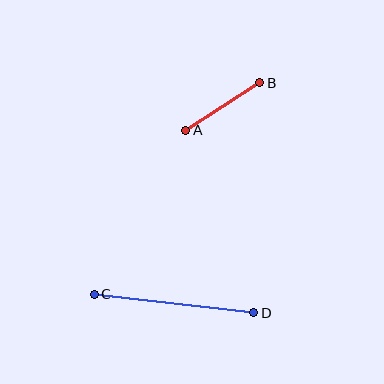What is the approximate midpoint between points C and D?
The midpoint is at approximately (174, 303) pixels.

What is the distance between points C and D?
The distance is approximately 161 pixels.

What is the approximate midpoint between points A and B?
The midpoint is at approximately (223, 107) pixels.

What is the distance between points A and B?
The distance is approximately 88 pixels.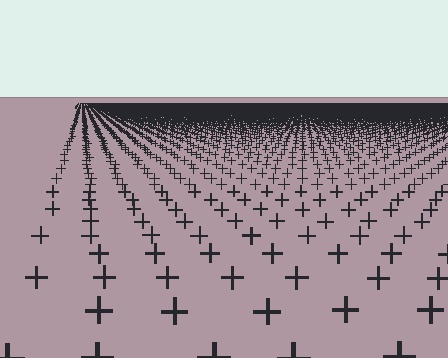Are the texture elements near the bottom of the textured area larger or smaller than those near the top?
Larger. Near the bottom, elements are closer to the viewer and appear at a bigger on-screen size.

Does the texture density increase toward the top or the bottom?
Density increases toward the top.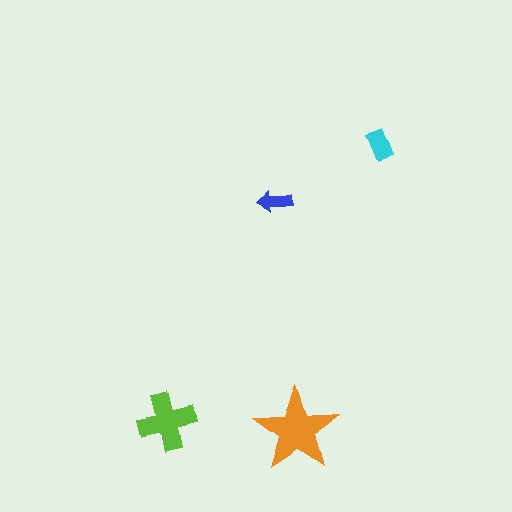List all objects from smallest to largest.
The blue arrow, the cyan rectangle, the lime cross, the orange star.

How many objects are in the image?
There are 4 objects in the image.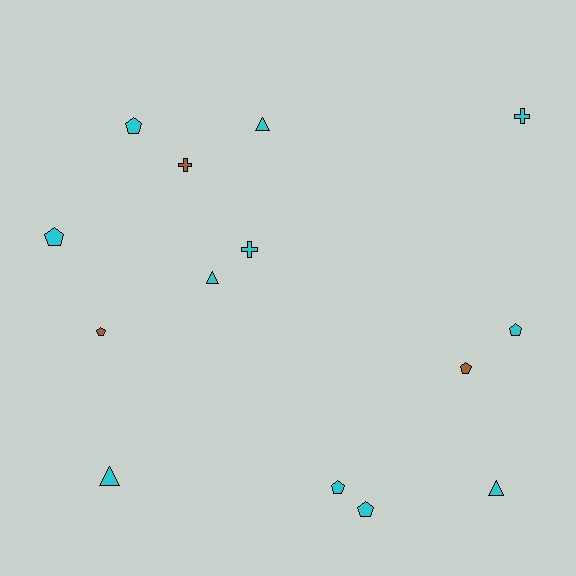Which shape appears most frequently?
Pentagon, with 7 objects.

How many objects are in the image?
There are 14 objects.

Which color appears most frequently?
Cyan, with 11 objects.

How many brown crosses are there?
There is 1 brown cross.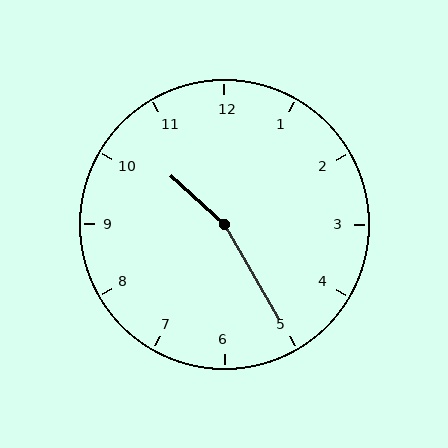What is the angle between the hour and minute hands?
Approximately 162 degrees.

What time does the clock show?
10:25.